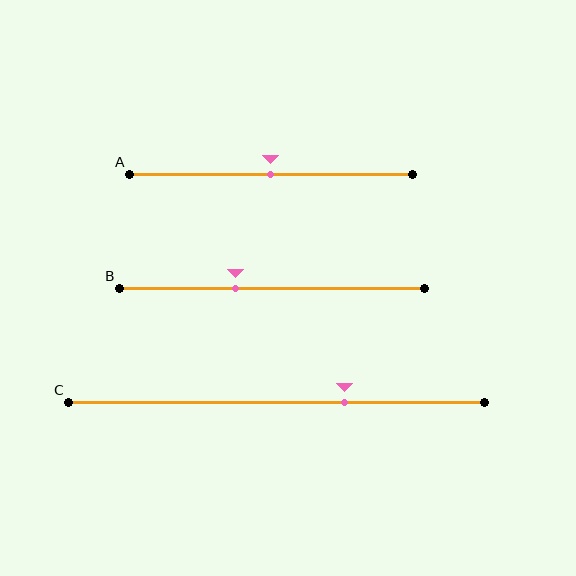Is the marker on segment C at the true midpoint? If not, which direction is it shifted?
No, the marker on segment C is shifted to the right by about 16% of the segment length.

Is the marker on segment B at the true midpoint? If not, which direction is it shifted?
No, the marker on segment B is shifted to the left by about 12% of the segment length.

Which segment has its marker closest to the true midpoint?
Segment A has its marker closest to the true midpoint.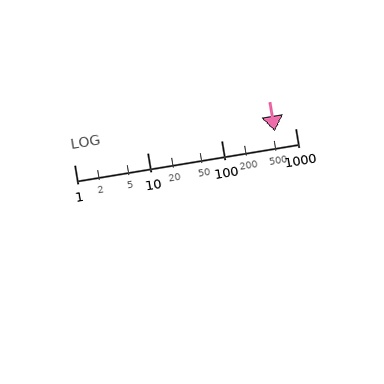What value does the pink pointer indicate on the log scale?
The pointer indicates approximately 530.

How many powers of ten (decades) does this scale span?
The scale spans 3 decades, from 1 to 1000.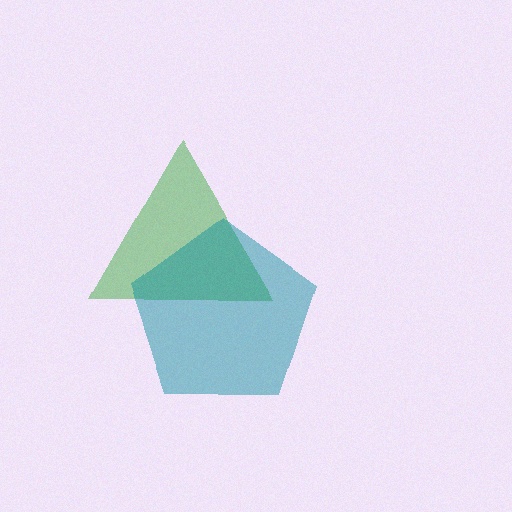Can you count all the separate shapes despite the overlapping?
Yes, there are 2 separate shapes.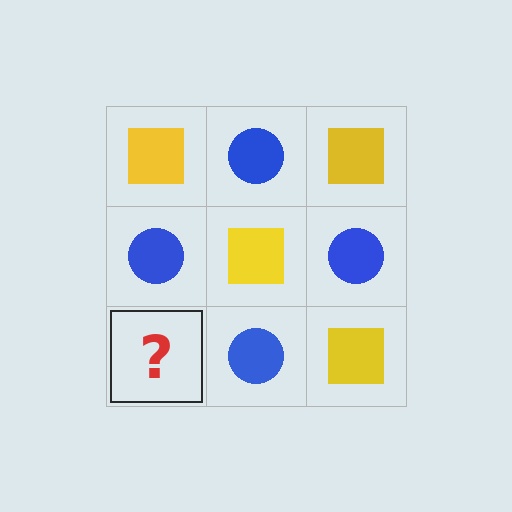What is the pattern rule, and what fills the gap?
The rule is that it alternates yellow square and blue circle in a checkerboard pattern. The gap should be filled with a yellow square.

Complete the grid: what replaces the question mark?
The question mark should be replaced with a yellow square.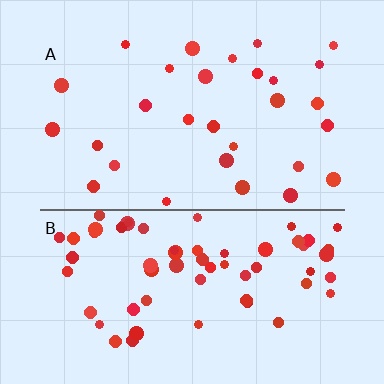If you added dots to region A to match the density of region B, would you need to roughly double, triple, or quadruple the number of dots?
Approximately double.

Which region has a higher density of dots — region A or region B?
B (the bottom).